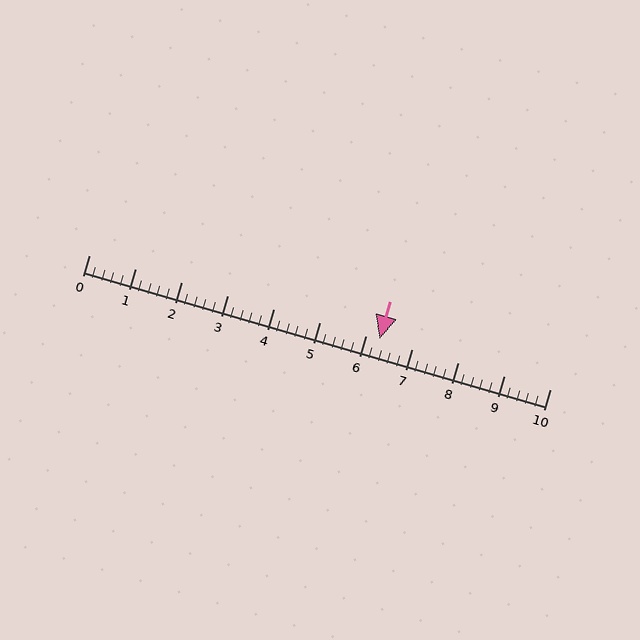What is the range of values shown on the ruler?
The ruler shows values from 0 to 10.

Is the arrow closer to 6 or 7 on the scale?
The arrow is closer to 6.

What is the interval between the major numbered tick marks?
The major tick marks are spaced 1 units apart.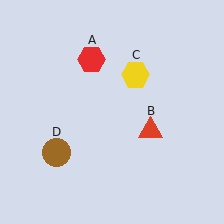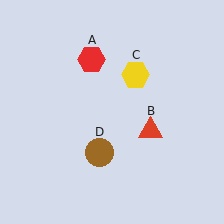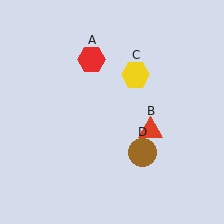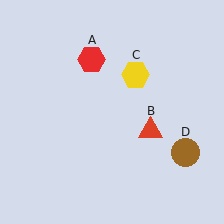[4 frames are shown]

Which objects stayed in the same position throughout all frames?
Red hexagon (object A) and red triangle (object B) and yellow hexagon (object C) remained stationary.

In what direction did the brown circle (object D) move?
The brown circle (object D) moved right.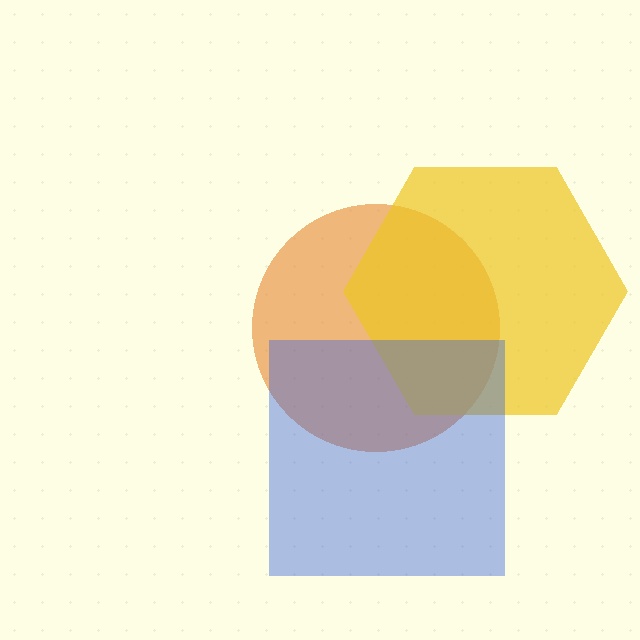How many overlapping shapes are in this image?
There are 3 overlapping shapes in the image.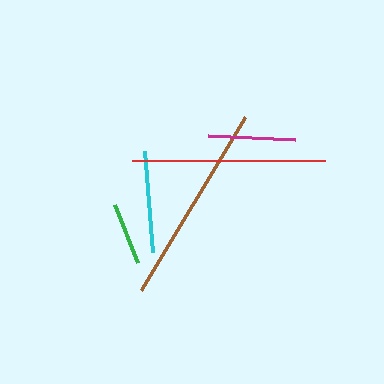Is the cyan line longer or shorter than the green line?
The cyan line is longer than the green line.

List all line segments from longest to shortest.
From longest to shortest: brown, red, cyan, magenta, green.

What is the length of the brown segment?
The brown segment is approximately 202 pixels long.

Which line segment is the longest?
The brown line is the longest at approximately 202 pixels.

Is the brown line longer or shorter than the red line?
The brown line is longer than the red line.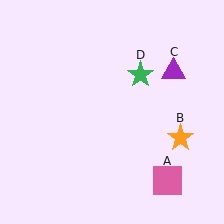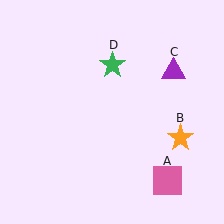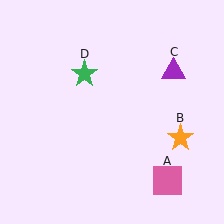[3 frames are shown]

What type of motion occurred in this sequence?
The green star (object D) rotated counterclockwise around the center of the scene.